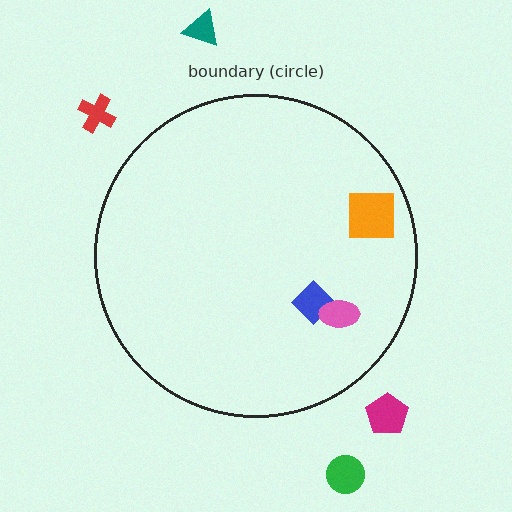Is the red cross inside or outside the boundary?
Outside.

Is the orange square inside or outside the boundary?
Inside.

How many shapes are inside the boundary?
3 inside, 4 outside.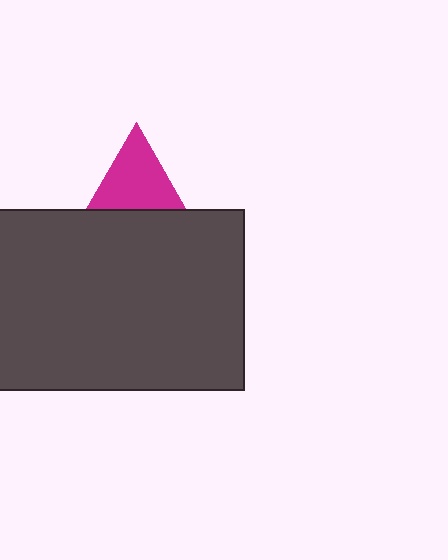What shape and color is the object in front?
The object in front is a dark gray rectangle.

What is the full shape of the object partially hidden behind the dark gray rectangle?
The partially hidden object is a magenta triangle.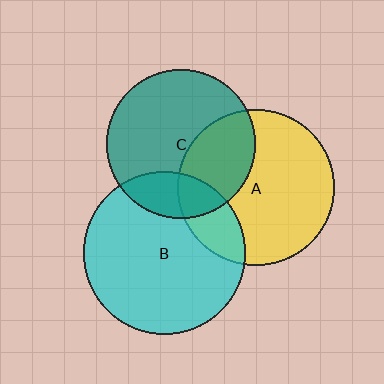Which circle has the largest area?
Circle B (cyan).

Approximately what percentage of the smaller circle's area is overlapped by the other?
Approximately 35%.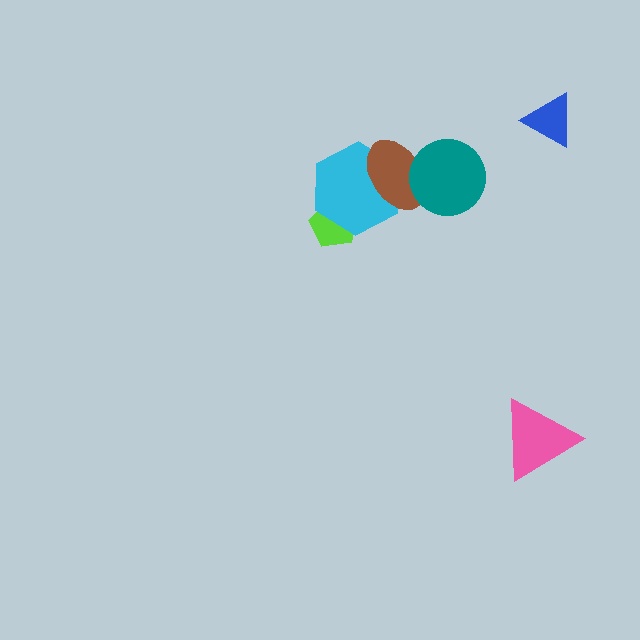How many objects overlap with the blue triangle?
0 objects overlap with the blue triangle.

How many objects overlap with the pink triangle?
0 objects overlap with the pink triangle.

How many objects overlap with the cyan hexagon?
2 objects overlap with the cyan hexagon.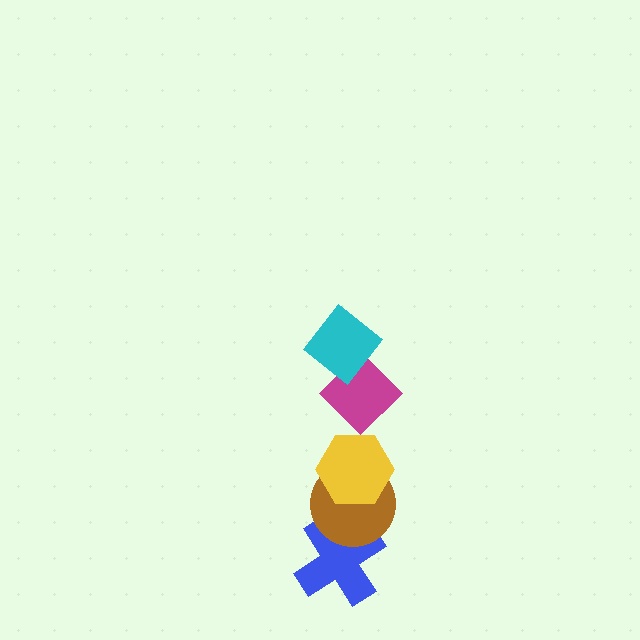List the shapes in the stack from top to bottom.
From top to bottom: the cyan diamond, the magenta diamond, the yellow hexagon, the brown circle, the blue cross.